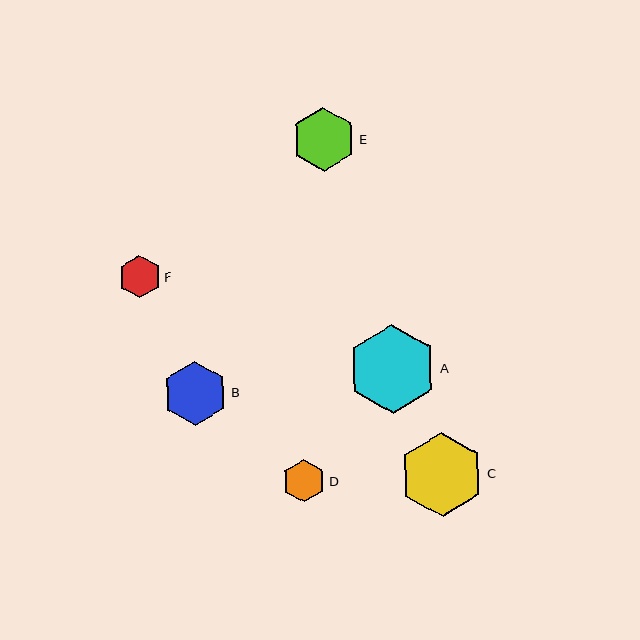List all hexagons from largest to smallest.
From largest to smallest: A, C, B, E, D, F.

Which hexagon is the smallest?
Hexagon F is the smallest with a size of approximately 42 pixels.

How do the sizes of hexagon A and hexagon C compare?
Hexagon A and hexagon C are approximately the same size.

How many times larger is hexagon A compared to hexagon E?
Hexagon A is approximately 1.4 times the size of hexagon E.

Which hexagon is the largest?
Hexagon A is the largest with a size of approximately 89 pixels.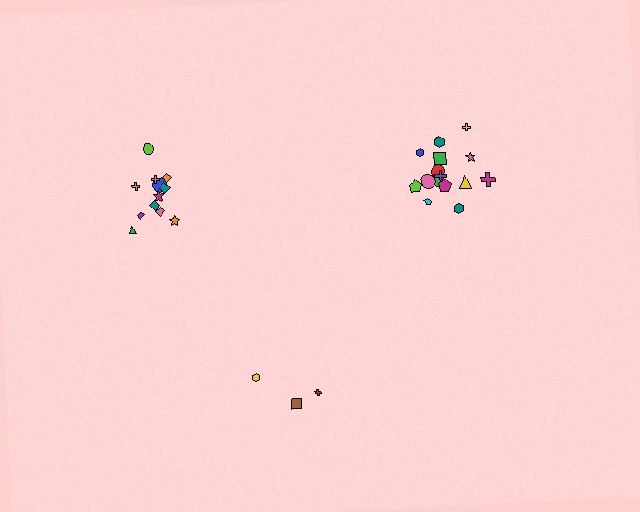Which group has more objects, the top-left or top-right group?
The top-right group.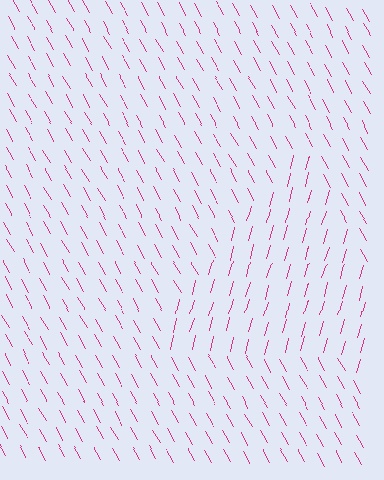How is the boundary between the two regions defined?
The boundary is defined purely by a change in line orientation (approximately 45 degrees difference). All lines are the same color and thickness.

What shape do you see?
I see a triangle.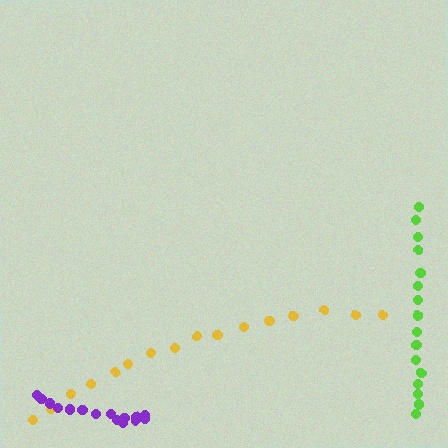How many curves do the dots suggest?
There are 3 distinct paths.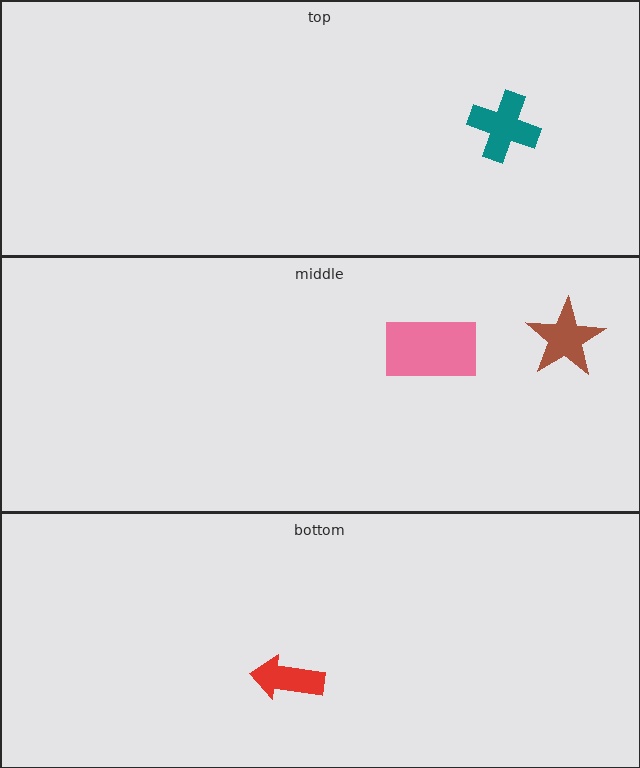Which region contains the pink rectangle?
The middle region.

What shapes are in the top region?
The teal cross.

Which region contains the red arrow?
The bottom region.